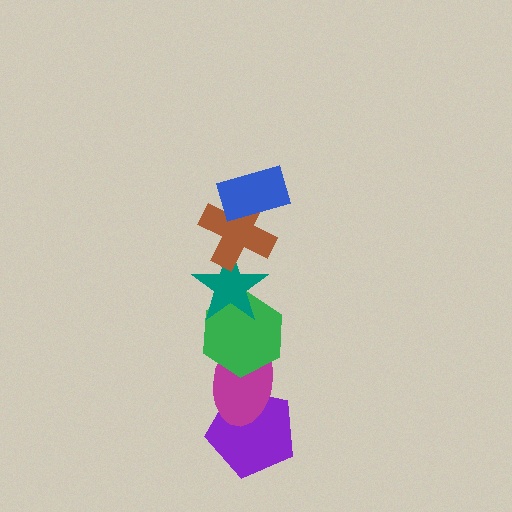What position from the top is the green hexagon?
The green hexagon is 4th from the top.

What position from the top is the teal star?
The teal star is 3rd from the top.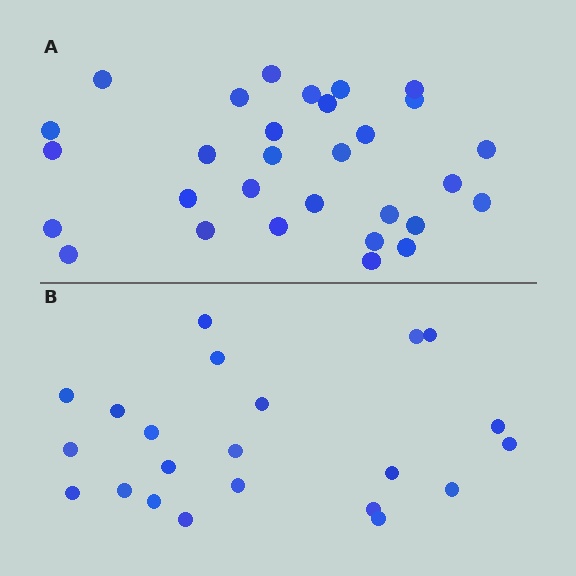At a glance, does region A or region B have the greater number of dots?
Region A (the top region) has more dots.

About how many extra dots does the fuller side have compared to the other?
Region A has roughly 8 or so more dots than region B.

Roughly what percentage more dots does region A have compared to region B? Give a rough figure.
About 35% more.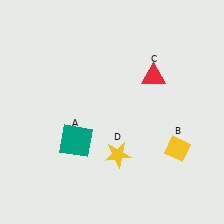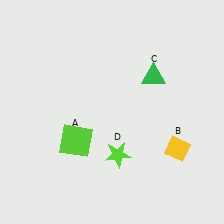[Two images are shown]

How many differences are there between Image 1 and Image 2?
There are 3 differences between the two images.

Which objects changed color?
A changed from teal to lime. C changed from red to green. D changed from yellow to lime.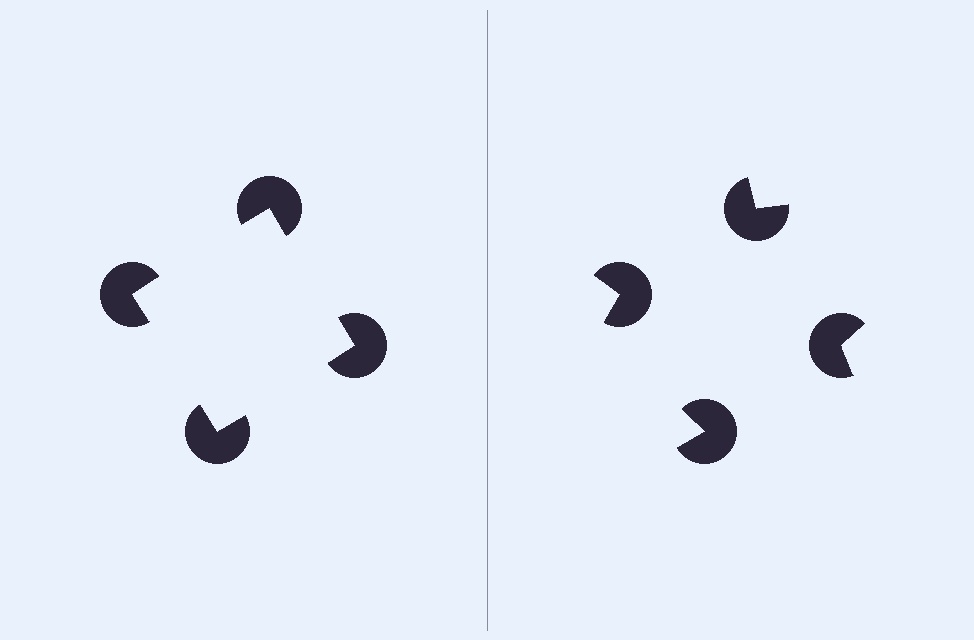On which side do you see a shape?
An illusory square appears on the left side. On the right side the wedge cuts are rotated, so no coherent shape forms.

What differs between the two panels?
The pac-man discs are positioned identically on both sides; only the wedge orientations differ. On the left they align to a square; on the right they are misaligned.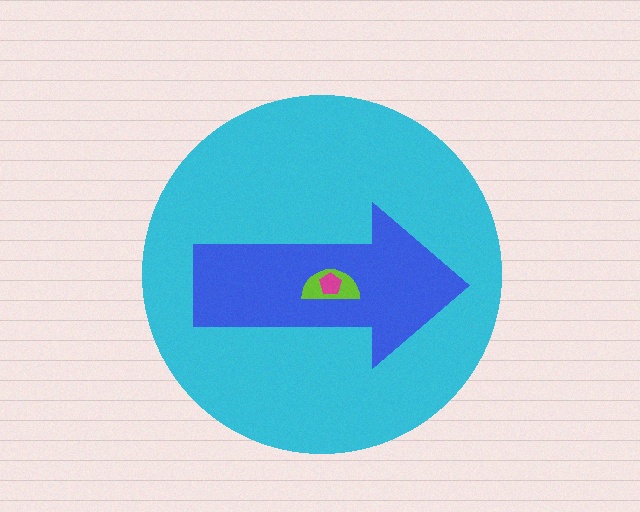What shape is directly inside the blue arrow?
The lime semicircle.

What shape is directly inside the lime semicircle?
The magenta pentagon.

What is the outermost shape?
The cyan circle.